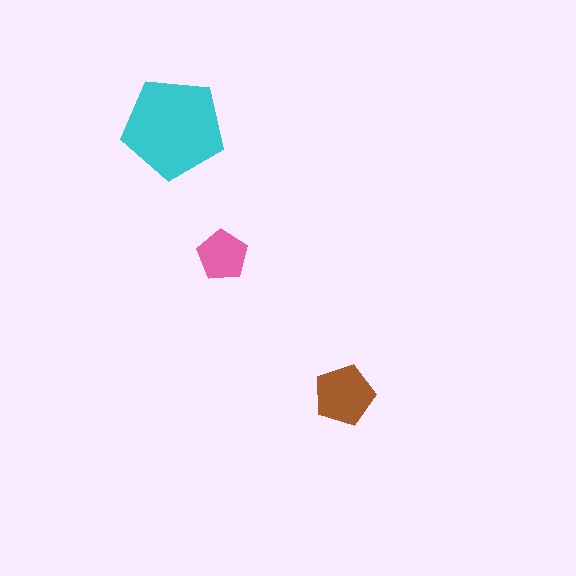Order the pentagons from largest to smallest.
the cyan one, the brown one, the pink one.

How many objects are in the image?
There are 3 objects in the image.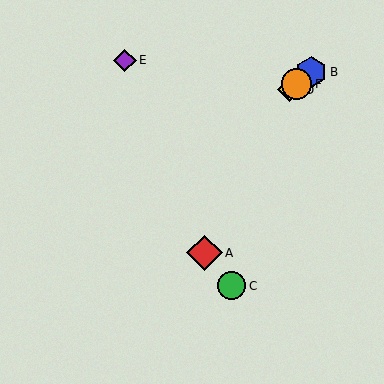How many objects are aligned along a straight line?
3 objects (B, D, F) are aligned along a straight line.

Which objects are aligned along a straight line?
Objects B, D, F are aligned along a straight line.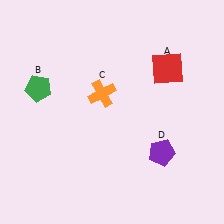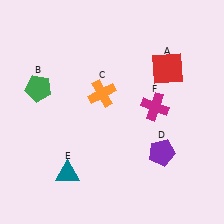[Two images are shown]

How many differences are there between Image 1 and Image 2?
There are 2 differences between the two images.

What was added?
A teal triangle (E), a magenta cross (F) were added in Image 2.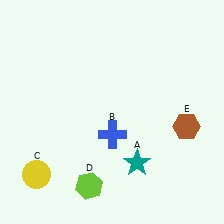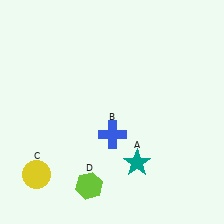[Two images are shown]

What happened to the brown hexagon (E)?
The brown hexagon (E) was removed in Image 2. It was in the bottom-right area of Image 1.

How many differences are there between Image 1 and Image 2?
There is 1 difference between the two images.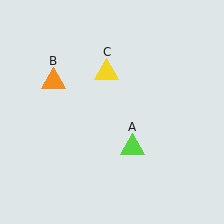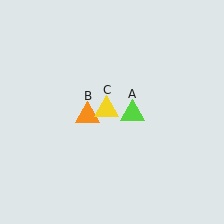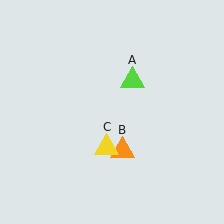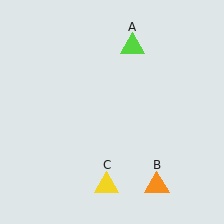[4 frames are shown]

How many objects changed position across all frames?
3 objects changed position: lime triangle (object A), orange triangle (object B), yellow triangle (object C).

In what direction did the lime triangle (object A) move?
The lime triangle (object A) moved up.